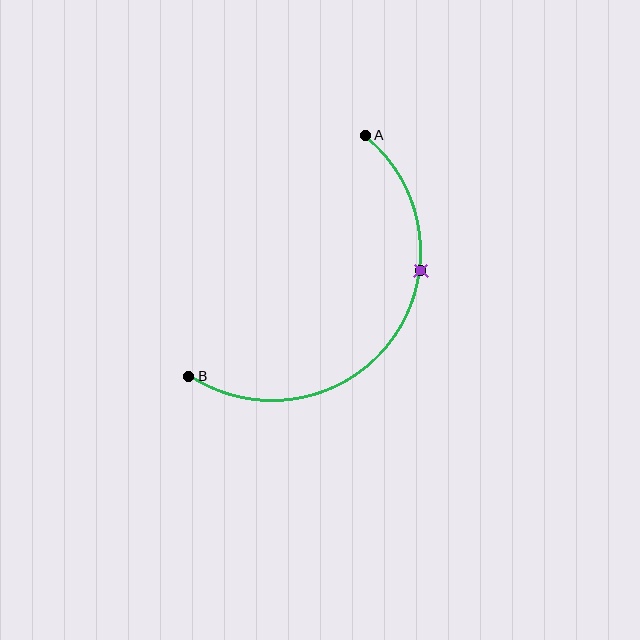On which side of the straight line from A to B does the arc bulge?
The arc bulges below and to the right of the straight line connecting A and B.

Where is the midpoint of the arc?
The arc midpoint is the point on the curve farthest from the straight line joining A and B. It sits below and to the right of that line.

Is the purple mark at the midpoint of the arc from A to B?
No. The purple mark lies on the arc but is closer to endpoint A. The arc midpoint would be at the point on the curve equidistant along the arc from both A and B.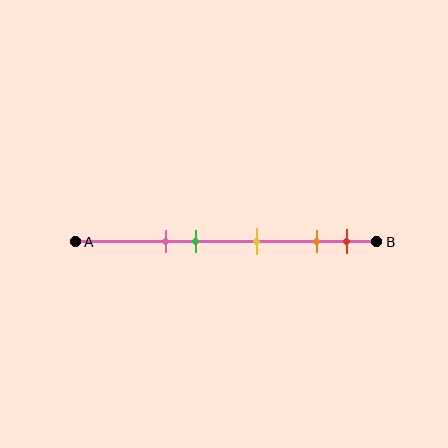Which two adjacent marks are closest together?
The orange and red marks are the closest adjacent pair.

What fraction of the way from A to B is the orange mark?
The orange mark is approximately 80% (0.8) of the way from A to B.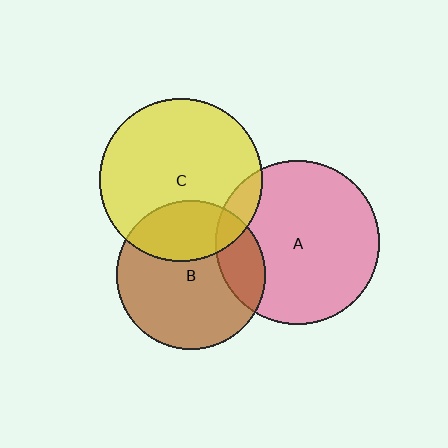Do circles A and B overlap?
Yes.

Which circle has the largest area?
Circle A (pink).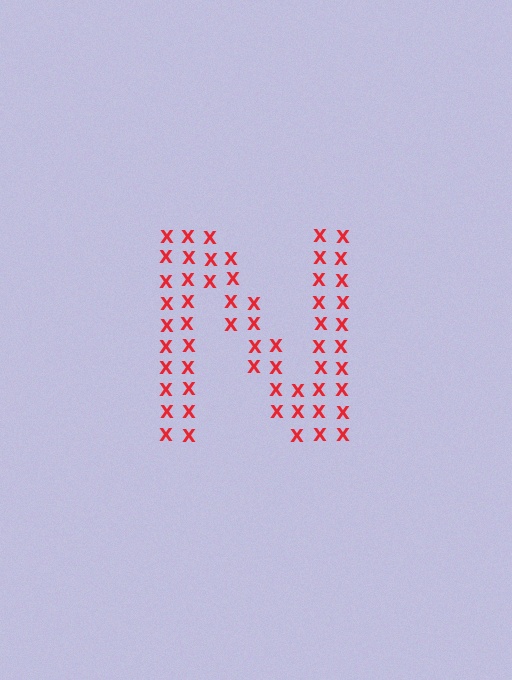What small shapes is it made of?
It is made of small letter X's.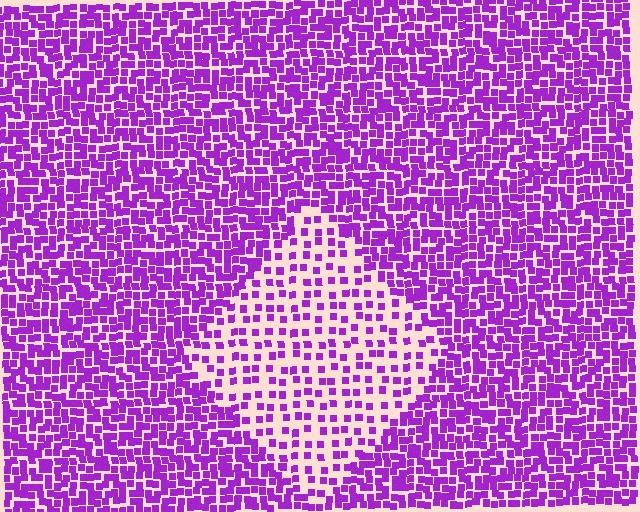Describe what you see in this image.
The image contains small purple elements arranged at two different densities. A diamond-shaped region is visible where the elements are less densely packed than the surrounding area.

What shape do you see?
I see a diamond.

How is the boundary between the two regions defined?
The boundary is defined by a change in element density (approximately 2.3x ratio). All elements are the same color, size, and shape.